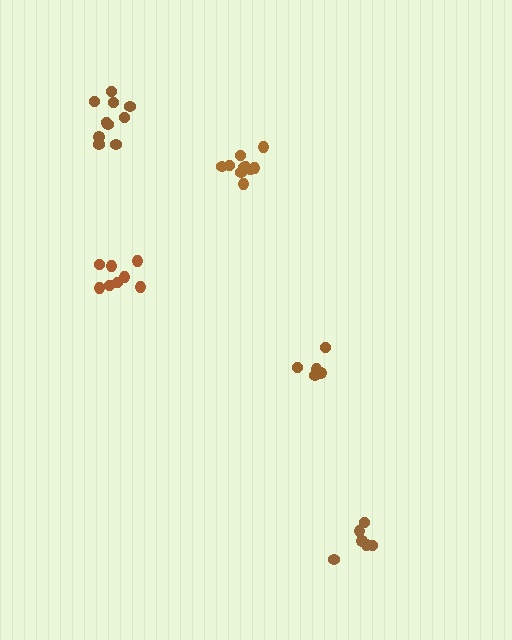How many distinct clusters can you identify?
There are 5 distinct clusters.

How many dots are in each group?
Group 1: 5 dots, Group 2: 8 dots, Group 3: 6 dots, Group 4: 10 dots, Group 5: 10 dots (39 total).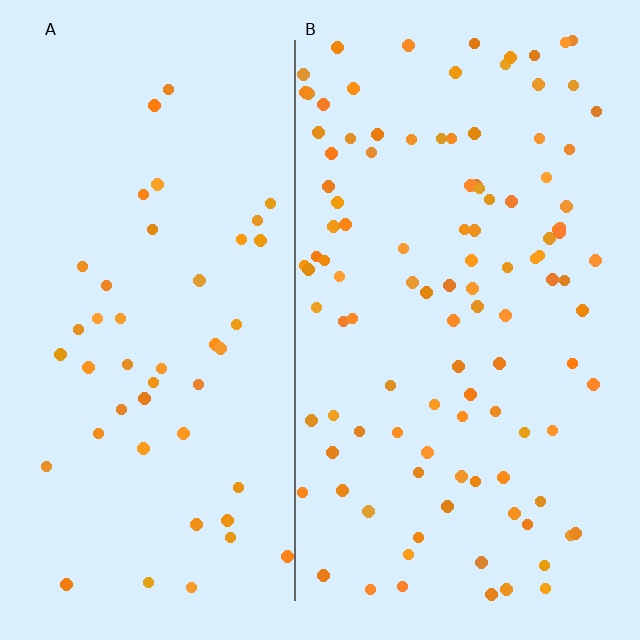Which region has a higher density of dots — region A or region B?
B (the right).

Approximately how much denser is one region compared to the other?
Approximately 2.4× — region B over region A.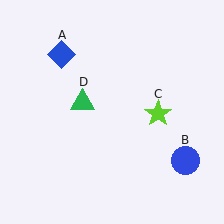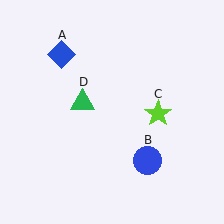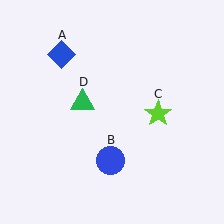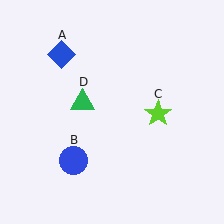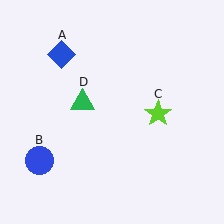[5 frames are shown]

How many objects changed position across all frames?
1 object changed position: blue circle (object B).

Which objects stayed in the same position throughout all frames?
Blue diamond (object A) and lime star (object C) and green triangle (object D) remained stationary.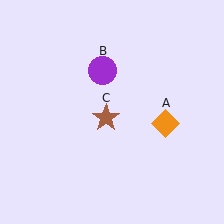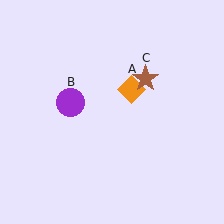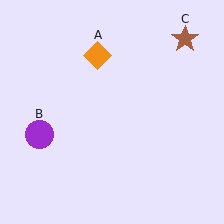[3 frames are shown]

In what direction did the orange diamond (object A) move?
The orange diamond (object A) moved up and to the left.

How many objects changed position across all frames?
3 objects changed position: orange diamond (object A), purple circle (object B), brown star (object C).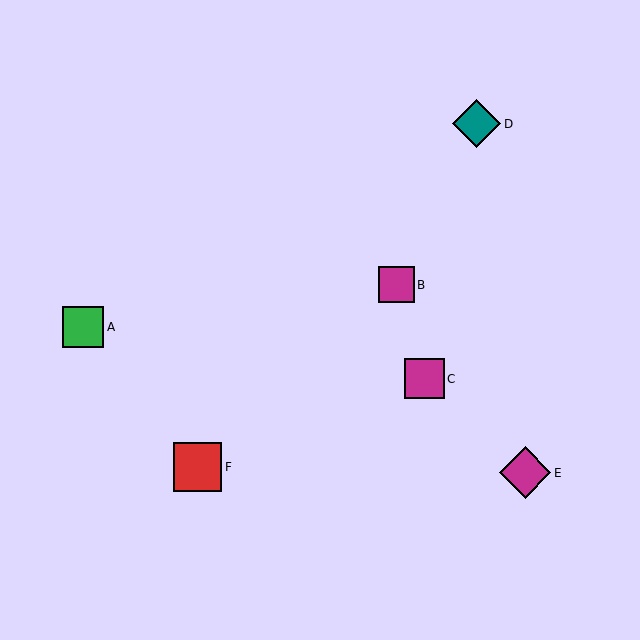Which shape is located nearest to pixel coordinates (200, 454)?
The red square (labeled F) at (198, 467) is nearest to that location.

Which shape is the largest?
The magenta diamond (labeled E) is the largest.